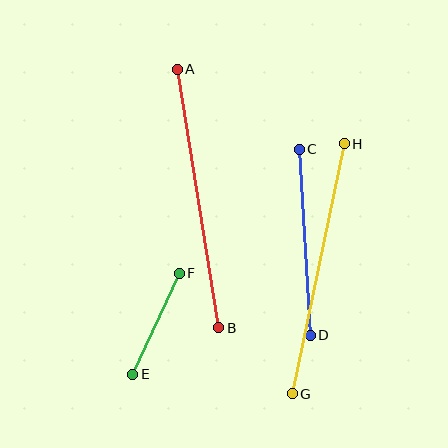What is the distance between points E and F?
The distance is approximately 111 pixels.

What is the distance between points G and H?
The distance is approximately 255 pixels.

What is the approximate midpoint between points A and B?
The midpoint is at approximately (198, 198) pixels.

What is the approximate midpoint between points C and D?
The midpoint is at approximately (305, 242) pixels.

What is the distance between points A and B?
The distance is approximately 262 pixels.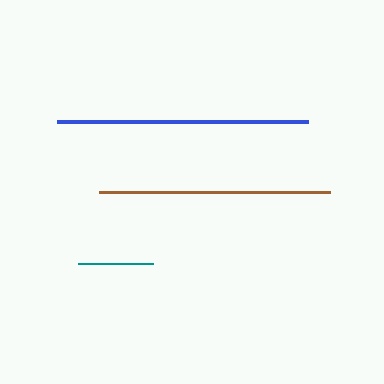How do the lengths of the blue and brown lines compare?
The blue and brown lines are approximately the same length.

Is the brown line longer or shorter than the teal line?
The brown line is longer than the teal line.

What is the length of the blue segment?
The blue segment is approximately 251 pixels long.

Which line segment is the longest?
The blue line is the longest at approximately 251 pixels.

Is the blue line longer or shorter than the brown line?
The blue line is longer than the brown line.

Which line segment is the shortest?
The teal line is the shortest at approximately 75 pixels.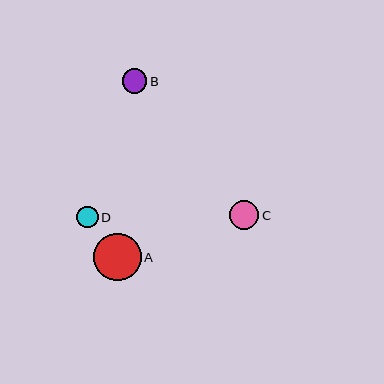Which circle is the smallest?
Circle D is the smallest with a size of approximately 21 pixels.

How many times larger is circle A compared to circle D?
Circle A is approximately 2.2 times the size of circle D.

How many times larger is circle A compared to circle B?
Circle A is approximately 1.9 times the size of circle B.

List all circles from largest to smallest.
From largest to smallest: A, C, B, D.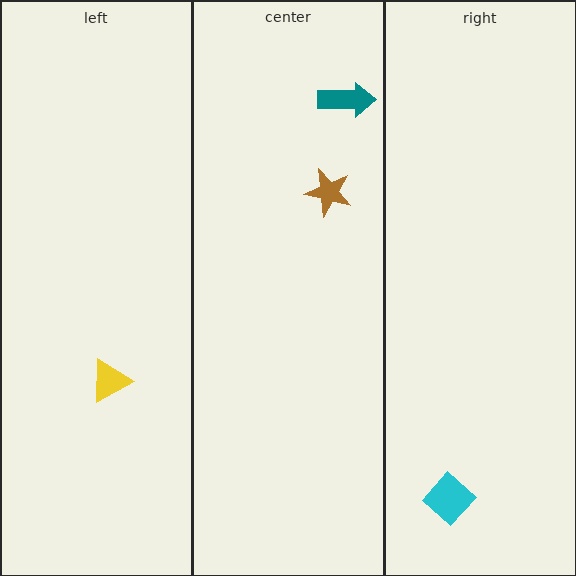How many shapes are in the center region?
2.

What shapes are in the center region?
The brown star, the teal arrow.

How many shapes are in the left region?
1.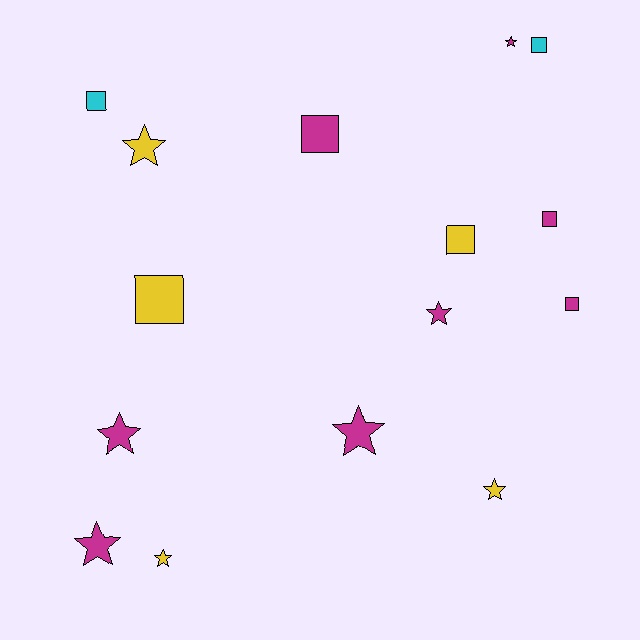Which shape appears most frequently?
Star, with 8 objects.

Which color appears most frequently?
Magenta, with 8 objects.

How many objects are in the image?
There are 15 objects.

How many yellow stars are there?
There are 3 yellow stars.